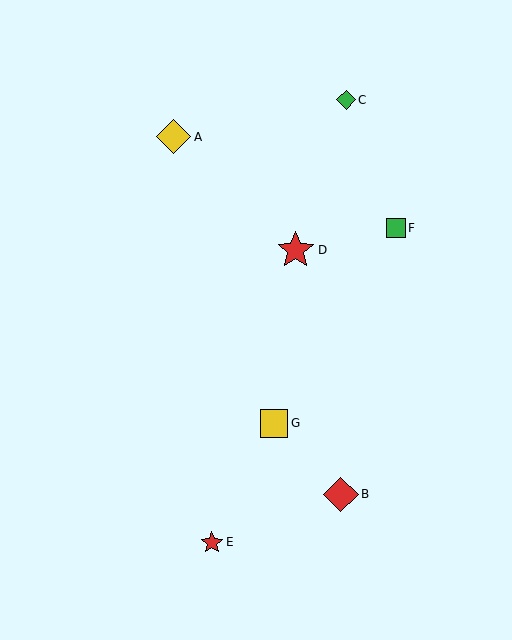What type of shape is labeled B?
Shape B is a red diamond.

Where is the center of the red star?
The center of the red star is at (296, 250).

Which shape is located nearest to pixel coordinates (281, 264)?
The red star (labeled D) at (296, 250) is nearest to that location.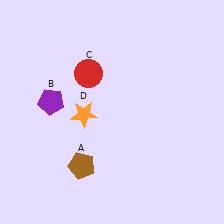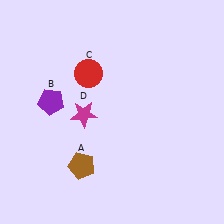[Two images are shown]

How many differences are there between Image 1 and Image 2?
There is 1 difference between the two images.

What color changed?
The star (D) changed from orange in Image 1 to magenta in Image 2.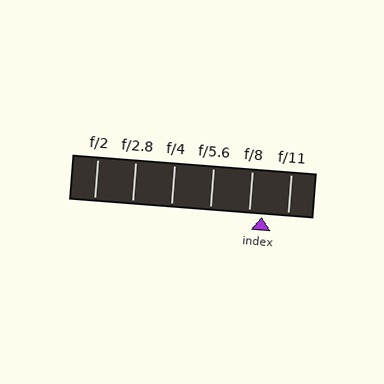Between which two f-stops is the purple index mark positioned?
The index mark is between f/8 and f/11.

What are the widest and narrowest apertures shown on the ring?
The widest aperture shown is f/2 and the narrowest is f/11.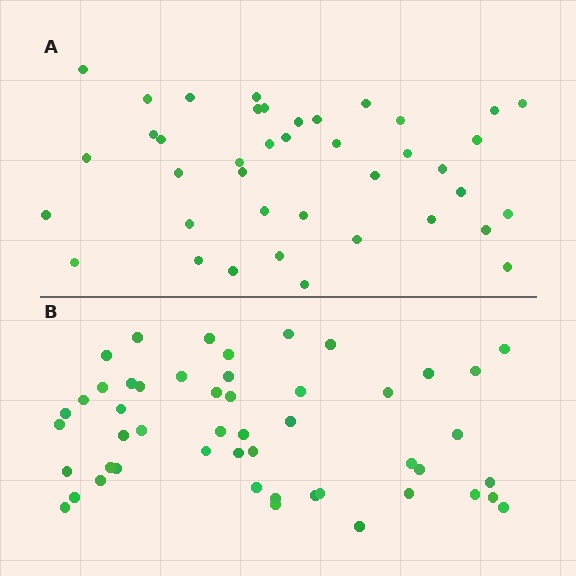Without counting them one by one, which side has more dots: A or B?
Region B (the bottom region) has more dots.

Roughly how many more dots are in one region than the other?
Region B has roughly 10 or so more dots than region A.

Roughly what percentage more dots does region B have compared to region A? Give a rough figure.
About 25% more.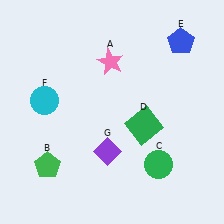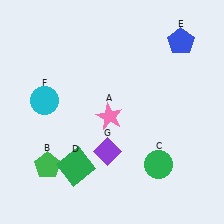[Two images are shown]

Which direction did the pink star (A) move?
The pink star (A) moved down.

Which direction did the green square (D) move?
The green square (D) moved left.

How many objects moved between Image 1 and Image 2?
2 objects moved between the two images.